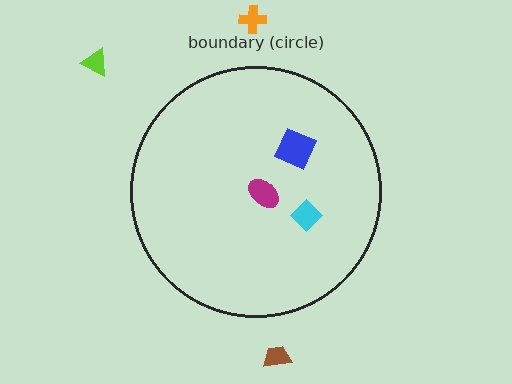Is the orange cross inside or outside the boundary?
Outside.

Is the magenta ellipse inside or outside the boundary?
Inside.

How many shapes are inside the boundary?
3 inside, 3 outside.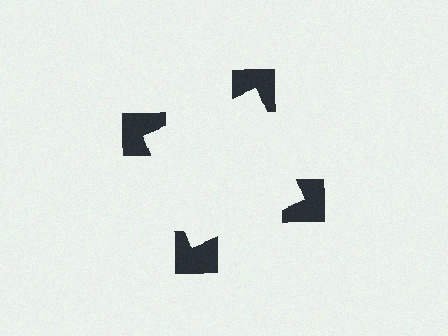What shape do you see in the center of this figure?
An illusory square — its edges are inferred from the aligned wedge cuts in the notched squares, not physically drawn.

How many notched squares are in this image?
There are 4 — one at each vertex of the illusory square.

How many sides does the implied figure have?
4 sides.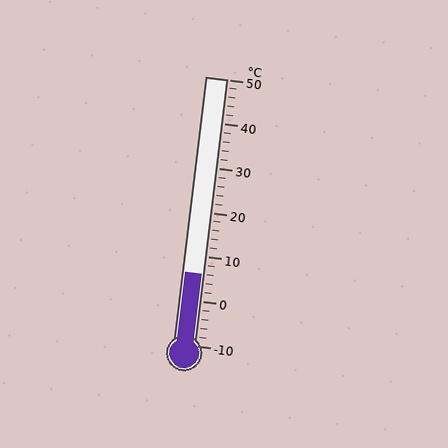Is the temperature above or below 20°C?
The temperature is below 20°C.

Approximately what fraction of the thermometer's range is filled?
The thermometer is filled to approximately 25% of its range.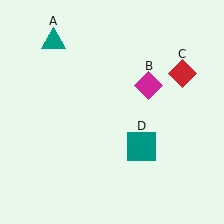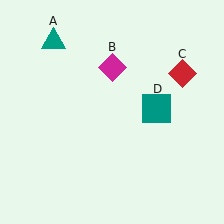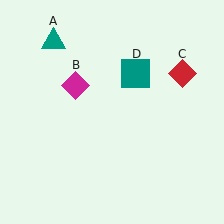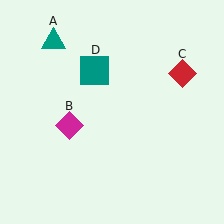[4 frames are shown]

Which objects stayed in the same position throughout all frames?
Teal triangle (object A) and red diamond (object C) remained stationary.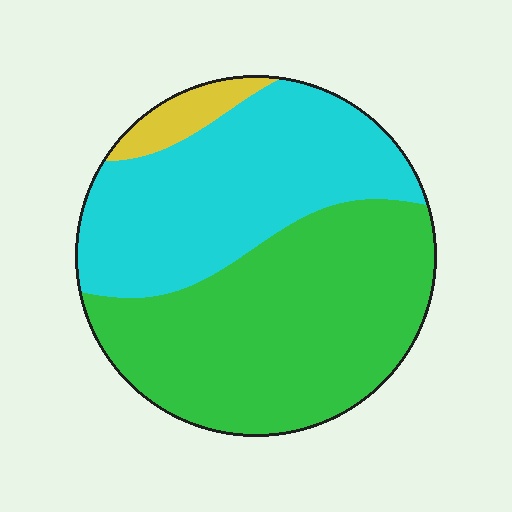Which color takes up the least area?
Yellow, at roughly 5%.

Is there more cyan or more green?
Green.